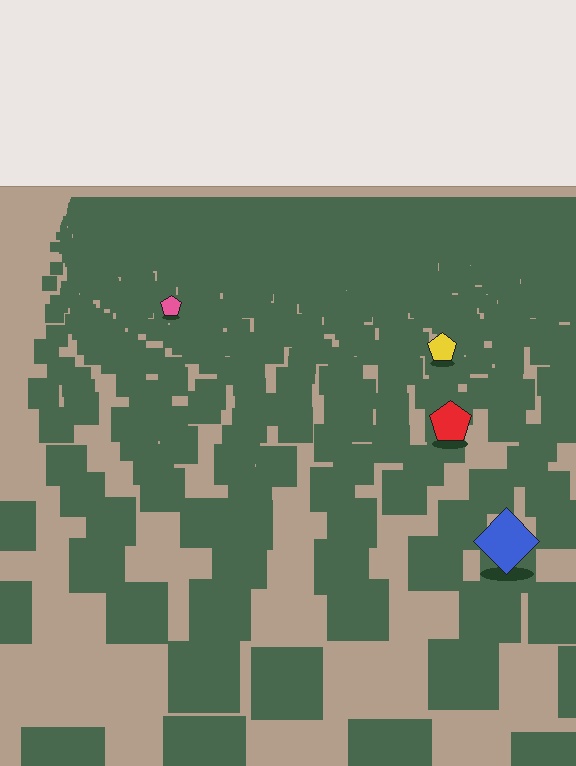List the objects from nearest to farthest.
From nearest to farthest: the blue diamond, the red pentagon, the yellow pentagon, the pink pentagon.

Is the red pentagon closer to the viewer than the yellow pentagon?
Yes. The red pentagon is closer — you can tell from the texture gradient: the ground texture is coarser near it.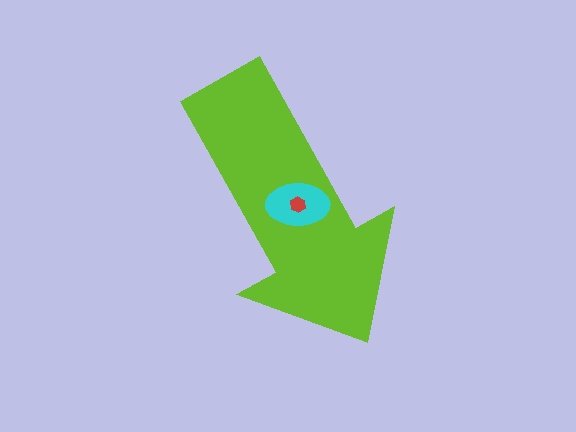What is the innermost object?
The red hexagon.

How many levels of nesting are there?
3.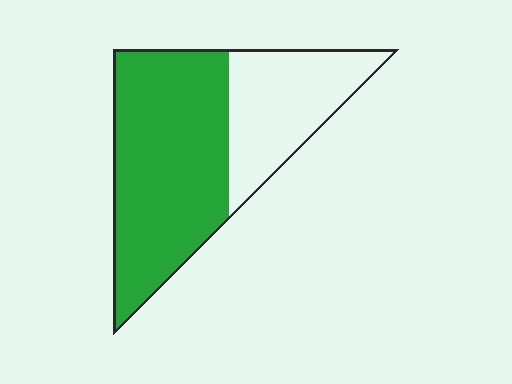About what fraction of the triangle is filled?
About two thirds (2/3).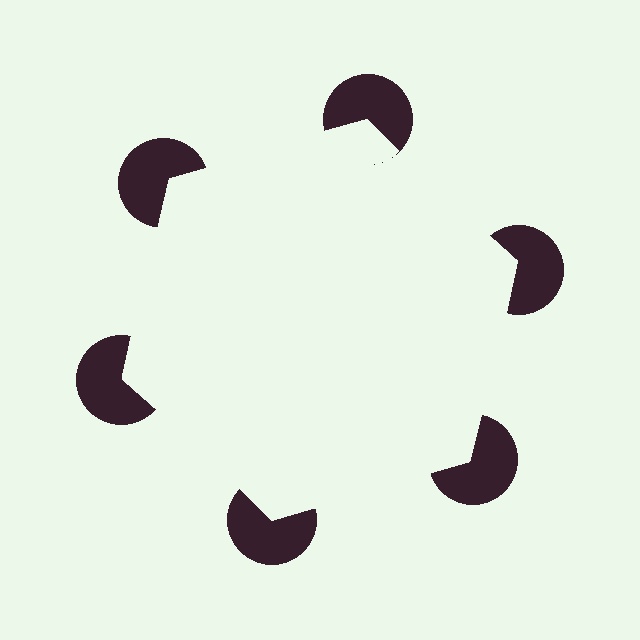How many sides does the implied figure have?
6 sides.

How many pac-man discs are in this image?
There are 6 — one at each vertex of the illusory hexagon.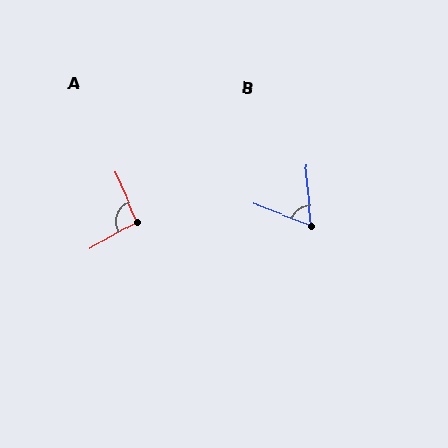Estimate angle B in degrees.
Approximately 64 degrees.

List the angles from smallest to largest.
B (64°), A (96°).